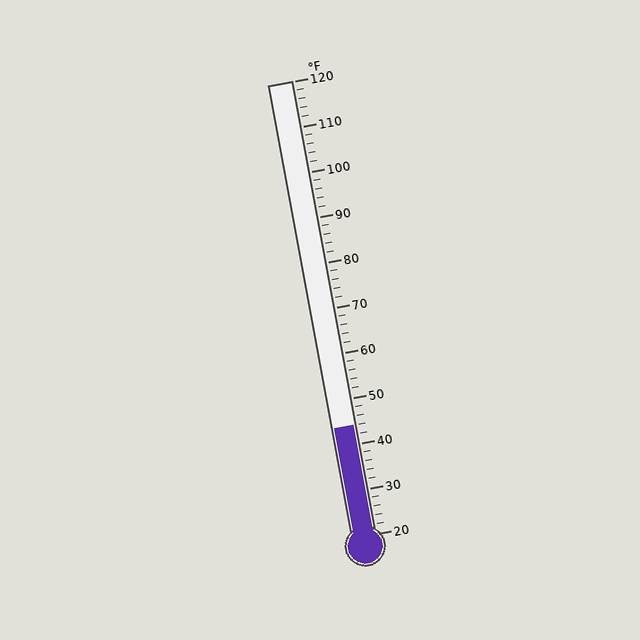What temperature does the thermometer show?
The thermometer shows approximately 44°F.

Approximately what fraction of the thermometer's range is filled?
The thermometer is filled to approximately 25% of its range.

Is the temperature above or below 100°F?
The temperature is below 100°F.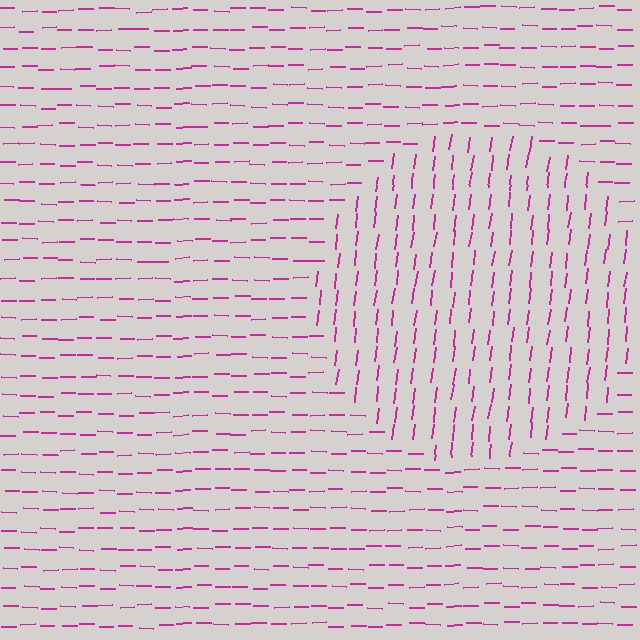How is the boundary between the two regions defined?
The boundary is defined purely by a change in line orientation (approximately 83 degrees difference). All lines are the same color and thickness.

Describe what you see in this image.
The image is filled with small magenta line segments. A circle region in the image has lines oriented differently from the surrounding lines, creating a visible texture boundary.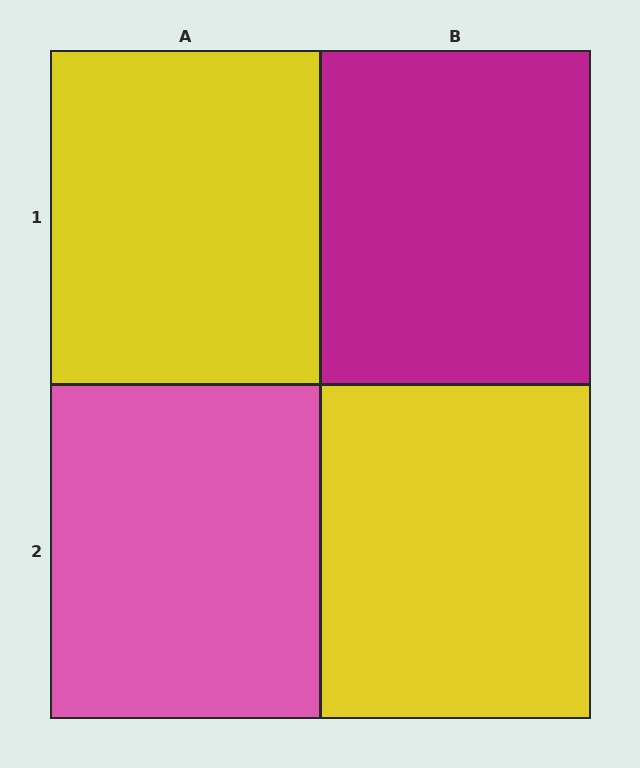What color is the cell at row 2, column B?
Yellow.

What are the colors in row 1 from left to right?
Yellow, magenta.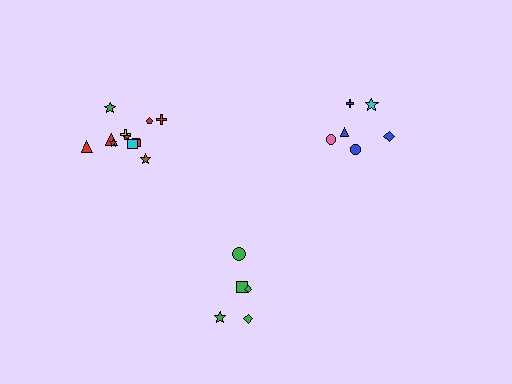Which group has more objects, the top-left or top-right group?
The top-left group.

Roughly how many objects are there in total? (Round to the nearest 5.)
Roughly 25 objects in total.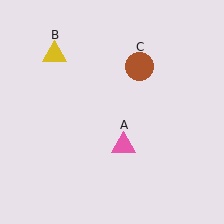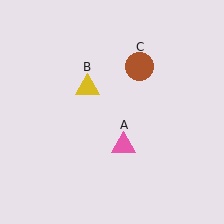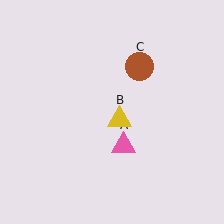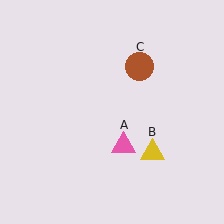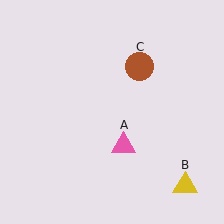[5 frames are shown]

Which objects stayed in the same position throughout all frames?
Pink triangle (object A) and brown circle (object C) remained stationary.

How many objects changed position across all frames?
1 object changed position: yellow triangle (object B).